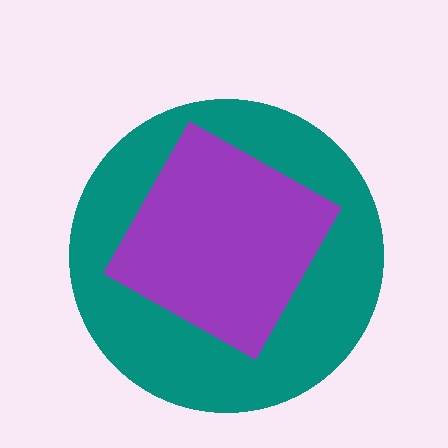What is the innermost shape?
The purple diamond.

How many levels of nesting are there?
2.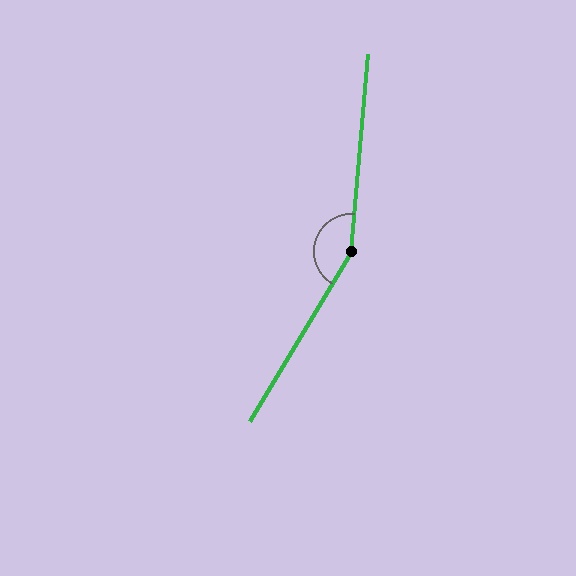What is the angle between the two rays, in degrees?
Approximately 154 degrees.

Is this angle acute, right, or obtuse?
It is obtuse.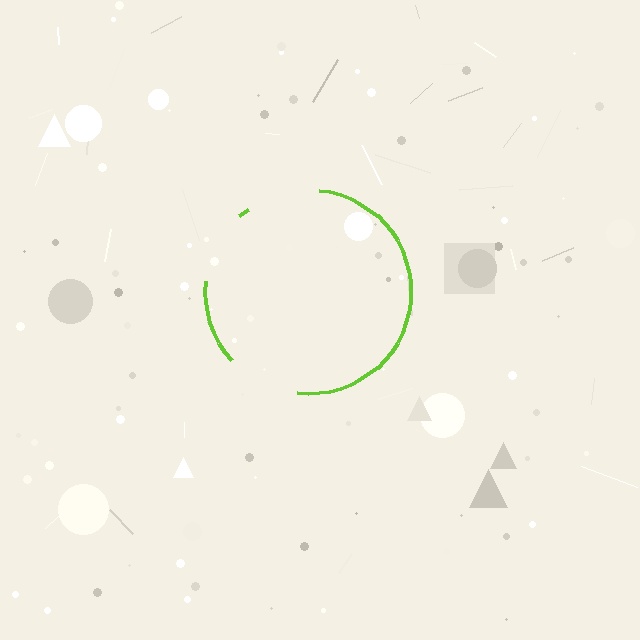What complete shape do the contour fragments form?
The contour fragments form a circle.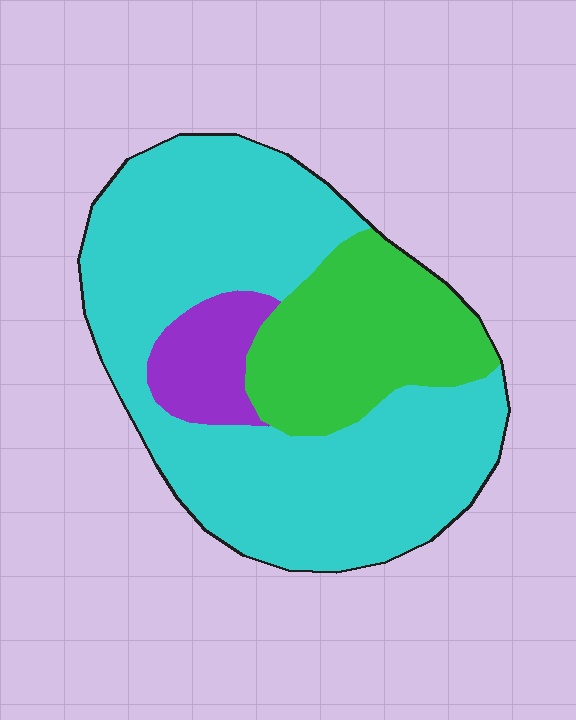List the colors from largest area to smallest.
From largest to smallest: cyan, green, purple.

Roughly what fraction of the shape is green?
Green takes up between a sixth and a third of the shape.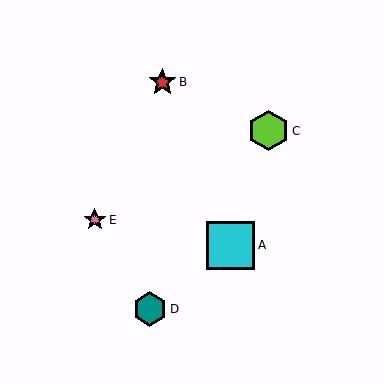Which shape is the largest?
The cyan square (labeled A) is the largest.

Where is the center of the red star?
The center of the red star is at (162, 82).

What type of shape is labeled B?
Shape B is a red star.